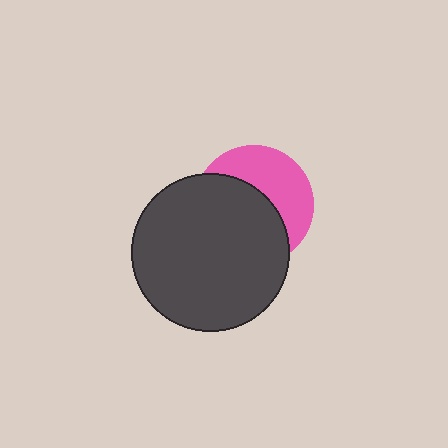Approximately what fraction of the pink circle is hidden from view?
Roughly 57% of the pink circle is hidden behind the dark gray circle.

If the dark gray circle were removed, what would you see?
You would see the complete pink circle.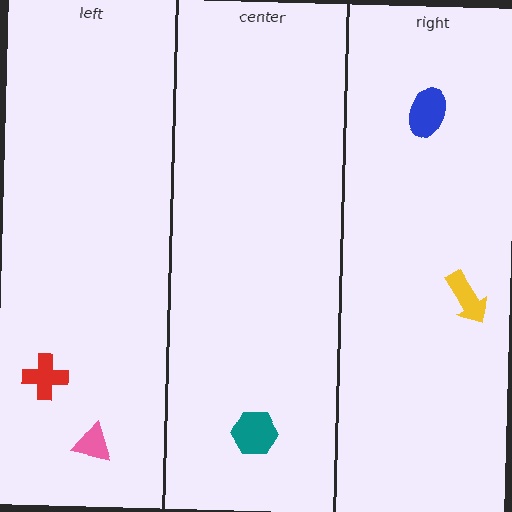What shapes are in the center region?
The teal hexagon.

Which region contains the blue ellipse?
The right region.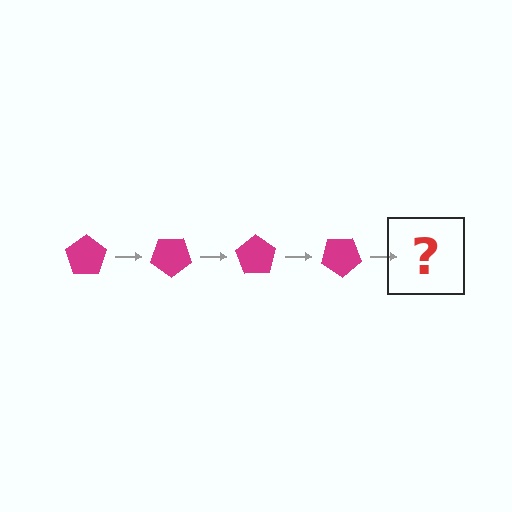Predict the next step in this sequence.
The next step is a magenta pentagon rotated 140 degrees.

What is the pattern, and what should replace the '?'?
The pattern is that the pentagon rotates 35 degrees each step. The '?' should be a magenta pentagon rotated 140 degrees.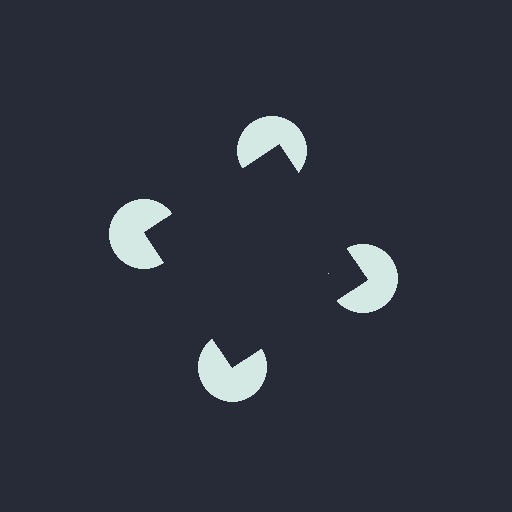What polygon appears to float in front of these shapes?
An illusory square — its edges are inferred from the aligned wedge cuts in the pac-man discs, not physically drawn.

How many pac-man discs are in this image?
There are 4 — one at each vertex of the illusory square.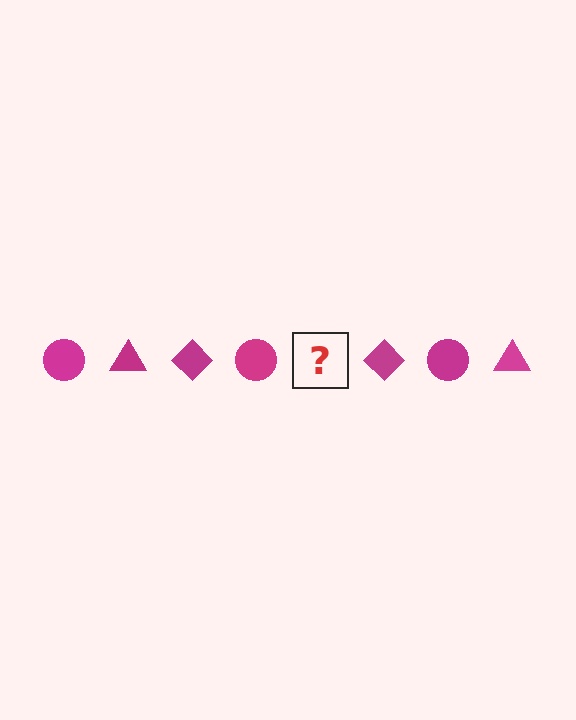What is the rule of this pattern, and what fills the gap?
The rule is that the pattern cycles through circle, triangle, diamond shapes in magenta. The gap should be filled with a magenta triangle.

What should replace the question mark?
The question mark should be replaced with a magenta triangle.